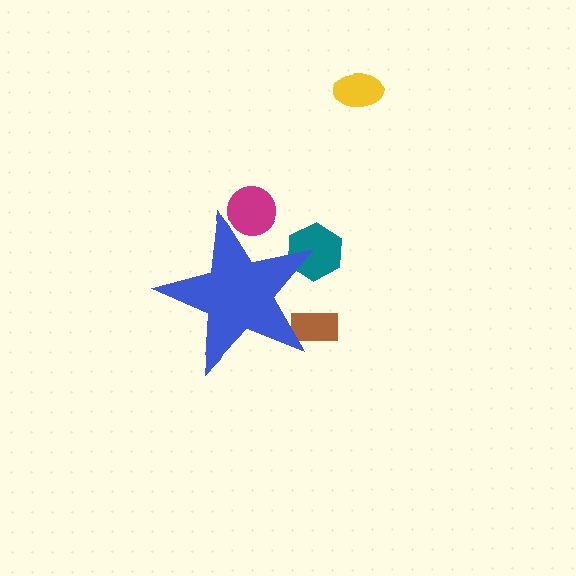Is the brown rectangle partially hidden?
Yes, the brown rectangle is partially hidden behind the blue star.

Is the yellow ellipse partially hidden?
No, the yellow ellipse is fully visible.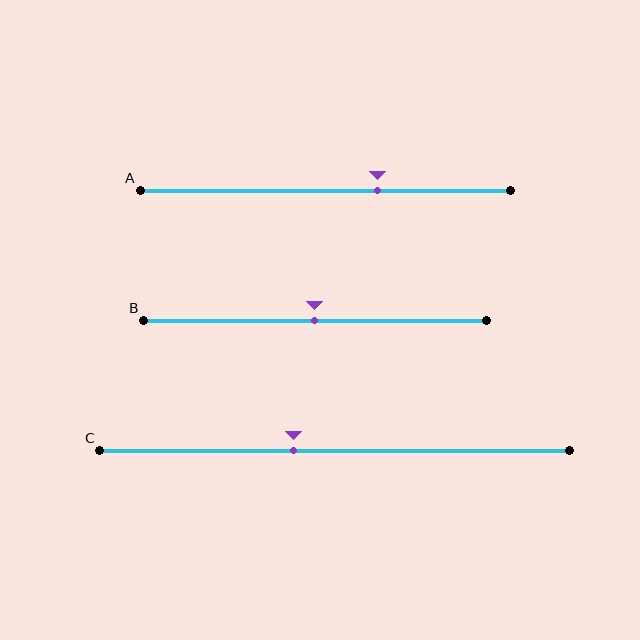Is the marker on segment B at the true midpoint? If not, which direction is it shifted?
Yes, the marker on segment B is at the true midpoint.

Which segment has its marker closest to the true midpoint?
Segment B has its marker closest to the true midpoint.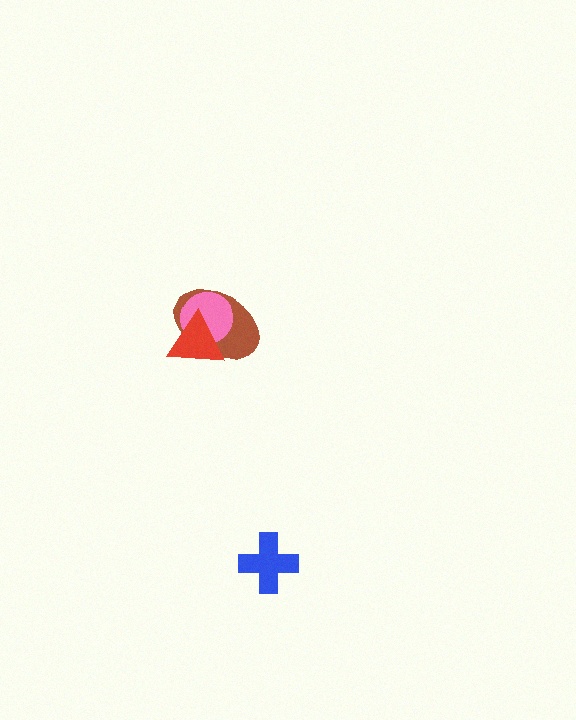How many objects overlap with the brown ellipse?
2 objects overlap with the brown ellipse.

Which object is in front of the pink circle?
The red triangle is in front of the pink circle.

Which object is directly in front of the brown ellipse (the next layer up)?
The pink circle is directly in front of the brown ellipse.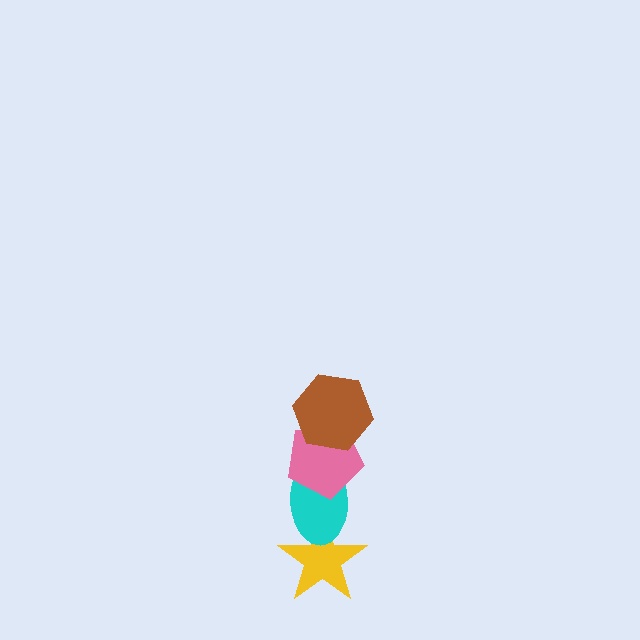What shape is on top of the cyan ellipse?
The pink pentagon is on top of the cyan ellipse.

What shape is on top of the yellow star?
The cyan ellipse is on top of the yellow star.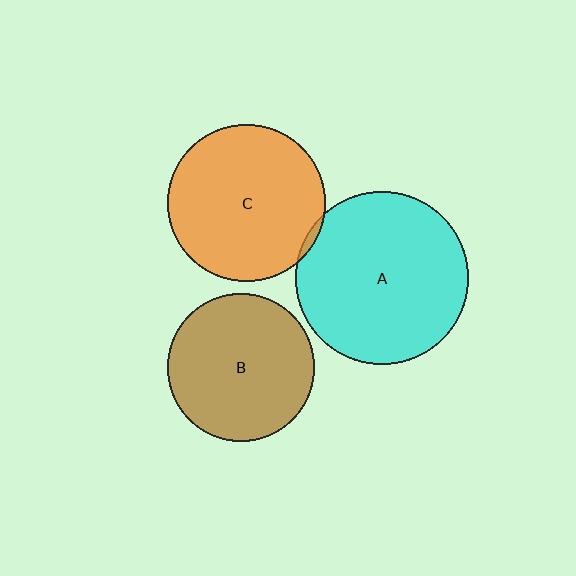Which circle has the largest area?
Circle A (cyan).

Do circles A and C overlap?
Yes.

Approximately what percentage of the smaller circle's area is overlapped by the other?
Approximately 5%.